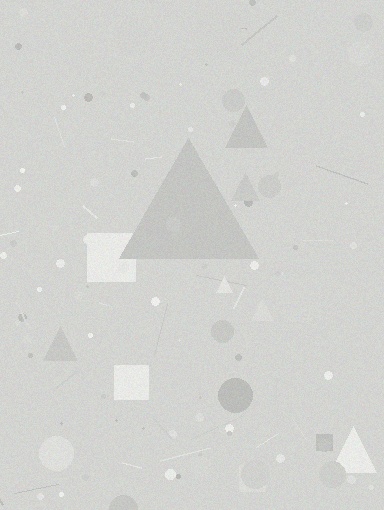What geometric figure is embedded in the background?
A triangle is embedded in the background.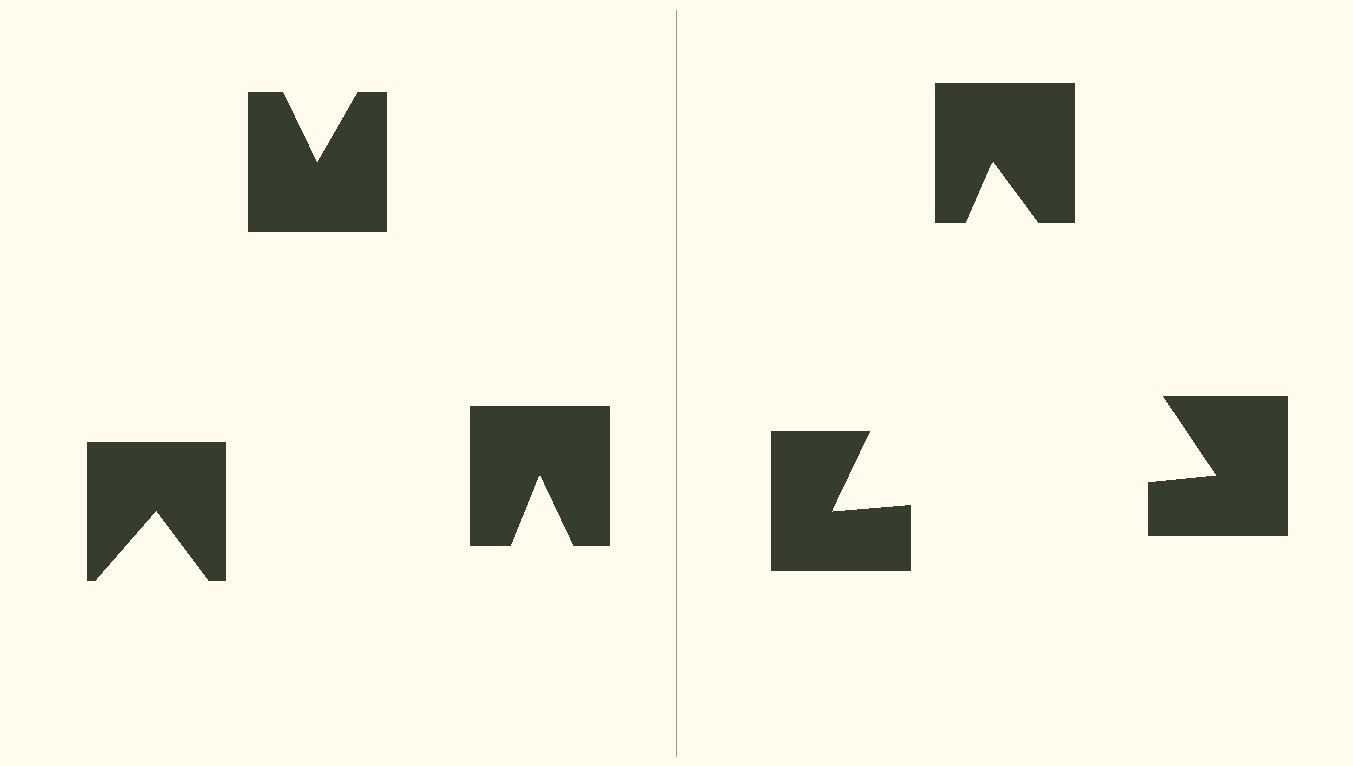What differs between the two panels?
The notched squares are positioned identically on both sides; only the wedge orientations differ. On the right they align to a triangle; on the left they are misaligned.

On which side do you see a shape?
An illusory triangle appears on the right side. On the left side the wedge cuts are rotated, so no coherent shape forms.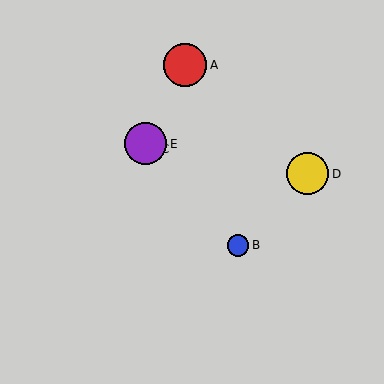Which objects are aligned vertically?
Objects C, E are aligned vertically.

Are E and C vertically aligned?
Yes, both are at x≈145.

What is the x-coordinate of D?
Object D is at x≈308.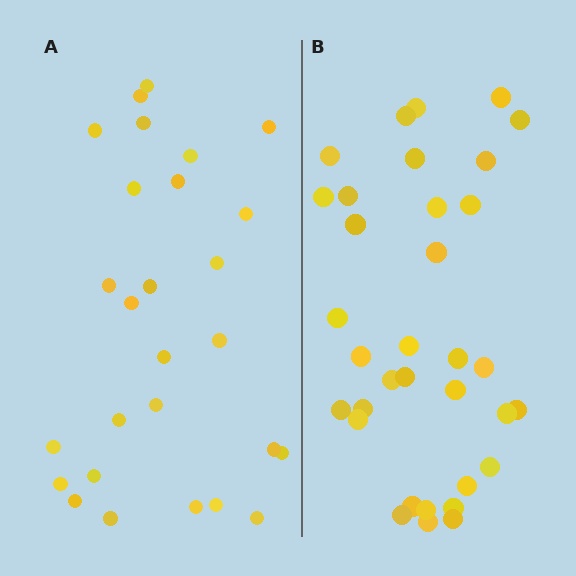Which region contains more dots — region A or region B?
Region B (the right region) has more dots.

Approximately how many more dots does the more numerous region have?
Region B has roughly 8 or so more dots than region A.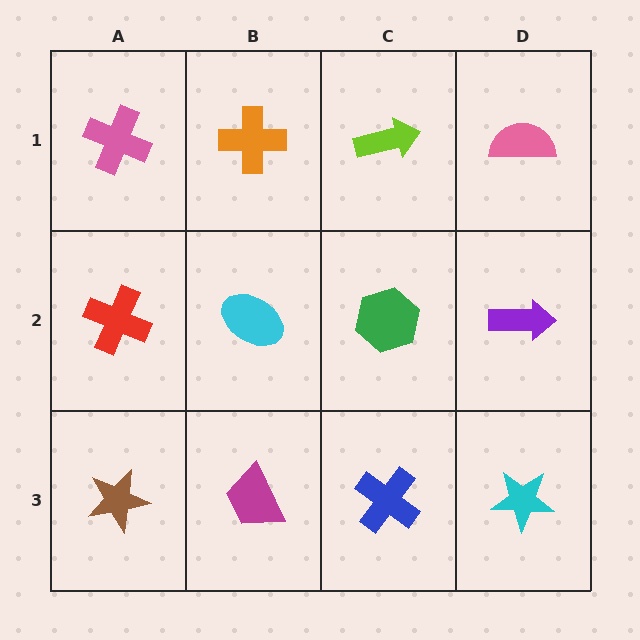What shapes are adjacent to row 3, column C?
A green hexagon (row 2, column C), a magenta trapezoid (row 3, column B), a cyan star (row 3, column D).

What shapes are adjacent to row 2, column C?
A lime arrow (row 1, column C), a blue cross (row 3, column C), a cyan ellipse (row 2, column B), a purple arrow (row 2, column D).